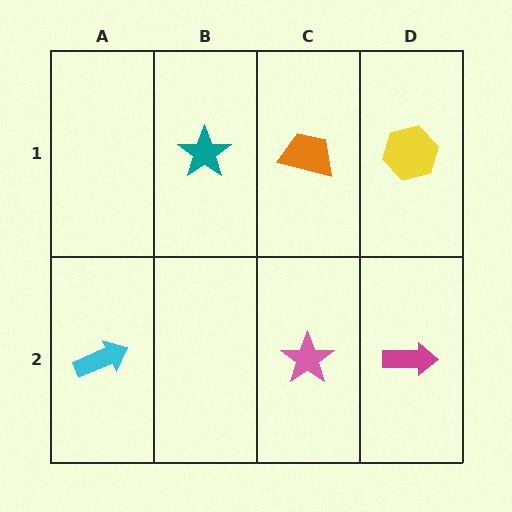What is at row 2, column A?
A cyan arrow.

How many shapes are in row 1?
3 shapes.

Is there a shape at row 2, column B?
No, that cell is empty.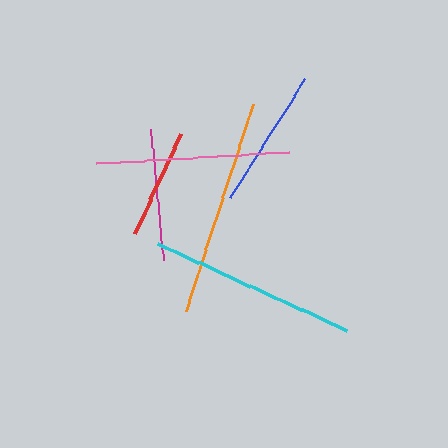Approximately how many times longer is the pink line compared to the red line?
The pink line is approximately 1.8 times the length of the red line.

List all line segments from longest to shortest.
From longest to shortest: orange, cyan, pink, blue, magenta, red.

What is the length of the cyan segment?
The cyan segment is approximately 208 pixels long.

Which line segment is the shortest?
The red line is the shortest at approximately 110 pixels.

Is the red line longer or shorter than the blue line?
The blue line is longer than the red line.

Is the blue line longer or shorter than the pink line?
The pink line is longer than the blue line.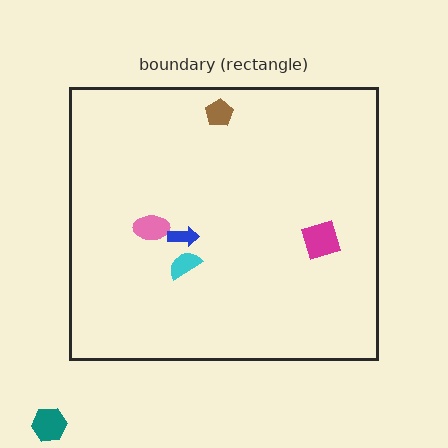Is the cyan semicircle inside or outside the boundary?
Inside.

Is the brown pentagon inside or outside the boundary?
Inside.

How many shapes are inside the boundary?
5 inside, 1 outside.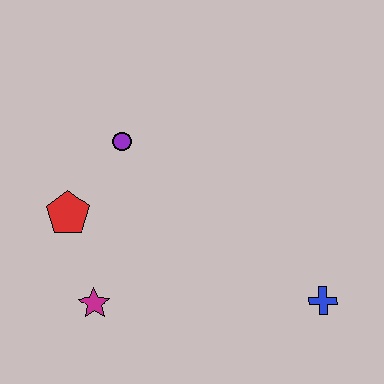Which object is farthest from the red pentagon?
The blue cross is farthest from the red pentagon.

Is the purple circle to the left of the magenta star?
No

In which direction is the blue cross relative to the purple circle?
The blue cross is to the right of the purple circle.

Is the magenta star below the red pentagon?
Yes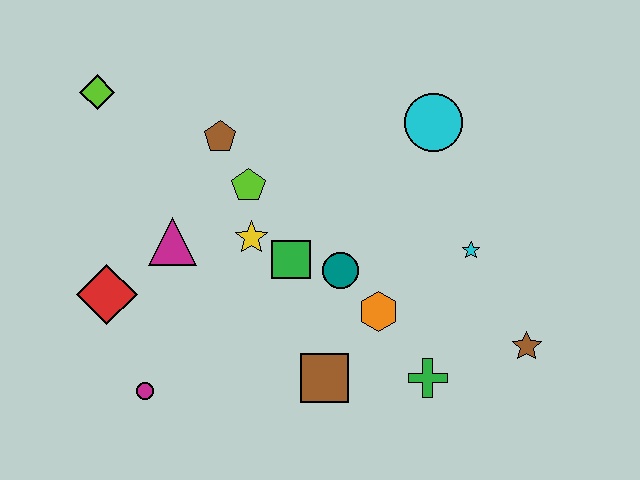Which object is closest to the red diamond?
The magenta triangle is closest to the red diamond.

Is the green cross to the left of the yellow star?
No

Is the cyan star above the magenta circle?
Yes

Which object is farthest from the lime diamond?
The brown star is farthest from the lime diamond.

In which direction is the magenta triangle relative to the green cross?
The magenta triangle is to the left of the green cross.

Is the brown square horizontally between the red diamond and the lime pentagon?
No